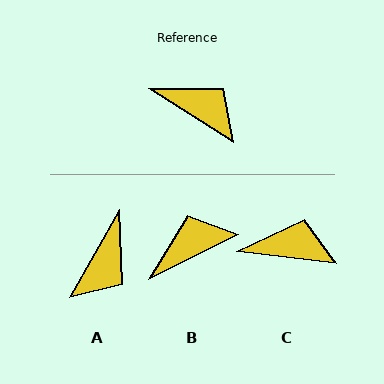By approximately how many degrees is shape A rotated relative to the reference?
Approximately 87 degrees clockwise.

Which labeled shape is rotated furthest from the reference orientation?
A, about 87 degrees away.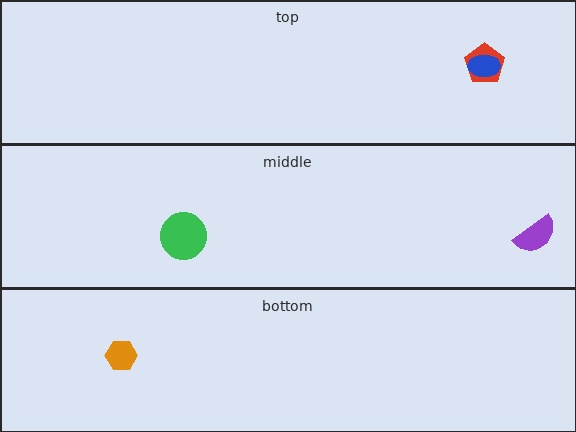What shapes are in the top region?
The red pentagon, the blue ellipse.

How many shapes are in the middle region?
2.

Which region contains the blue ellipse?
The top region.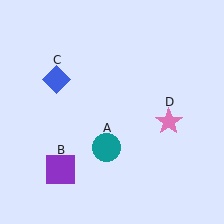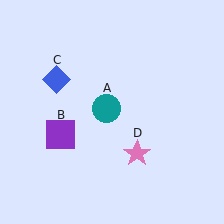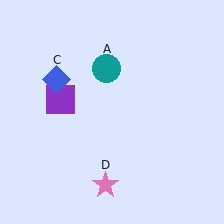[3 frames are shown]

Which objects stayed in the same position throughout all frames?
Blue diamond (object C) remained stationary.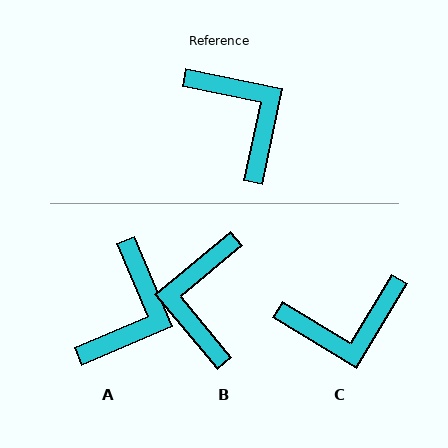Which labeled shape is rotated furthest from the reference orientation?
B, about 141 degrees away.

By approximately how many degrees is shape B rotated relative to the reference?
Approximately 141 degrees counter-clockwise.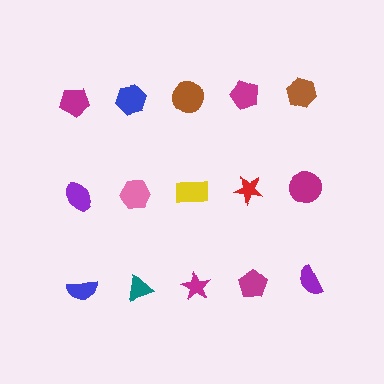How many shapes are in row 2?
5 shapes.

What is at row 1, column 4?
A magenta pentagon.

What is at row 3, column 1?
A blue semicircle.